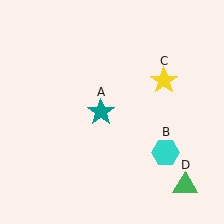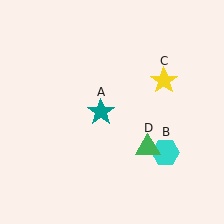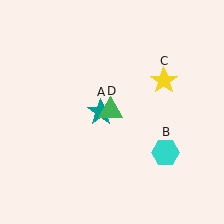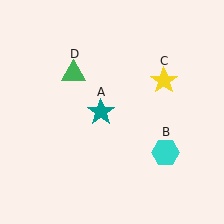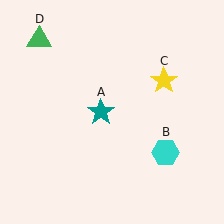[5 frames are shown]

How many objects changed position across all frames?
1 object changed position: green triangle (object D).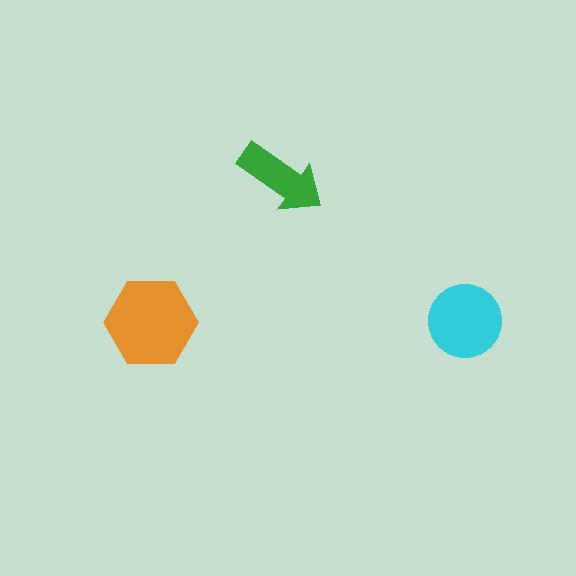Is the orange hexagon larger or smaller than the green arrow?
Larger.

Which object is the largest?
The orange hexagon.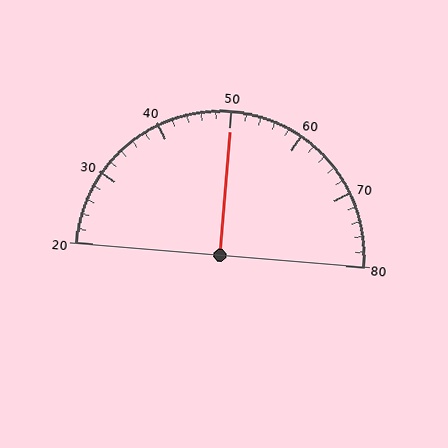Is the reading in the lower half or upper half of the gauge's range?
The reading is in the upper half of the range (20 to 80).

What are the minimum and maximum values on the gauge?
The gauge ranges from 20 to 80.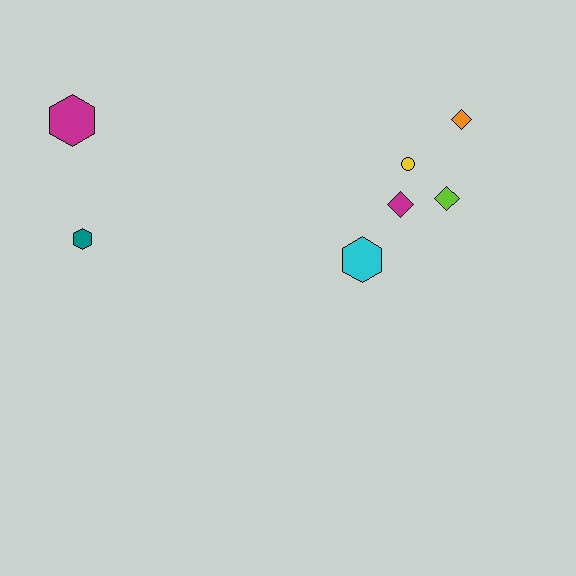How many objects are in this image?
There are 7 objects.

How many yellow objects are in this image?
There is 1 yellow object.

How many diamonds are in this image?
There are 3 diamonds.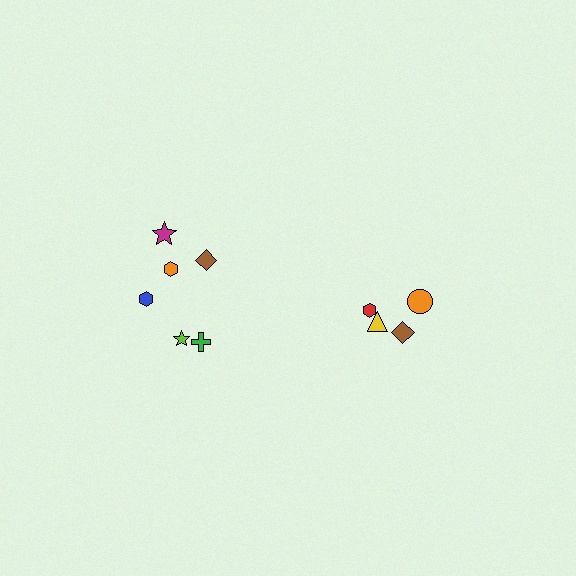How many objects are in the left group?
There are 6 objects.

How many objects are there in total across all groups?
There are 10 objects.